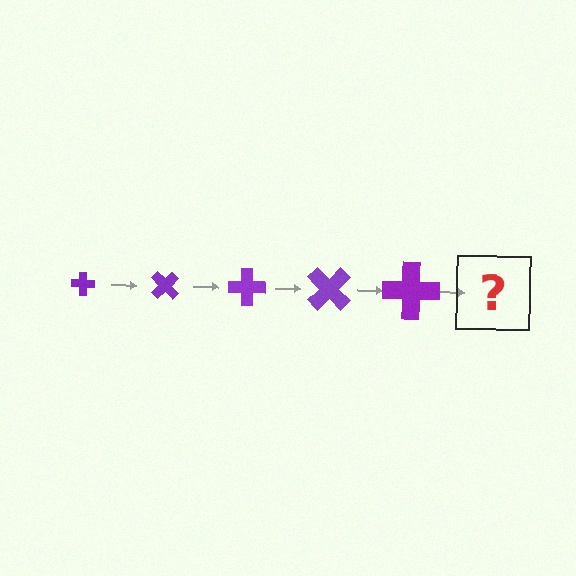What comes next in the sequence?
The next element should be a cross, larger than the previous one and rotated 225 degrees from the start.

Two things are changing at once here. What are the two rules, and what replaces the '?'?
The two rules are that the cross grows larger each step and it rotates 45 degrees each step. The '?' should be a cross, larger than the previous one and rotated 225 degrees from the start.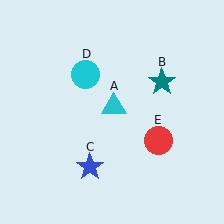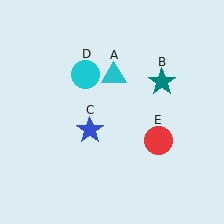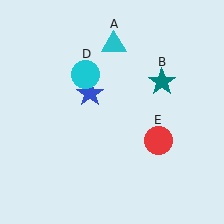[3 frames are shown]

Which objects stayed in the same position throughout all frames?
Teal star (object B) and cyan circle (object D) and red circle (object E) remained stationary.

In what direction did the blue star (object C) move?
The blue star (object C) moved up.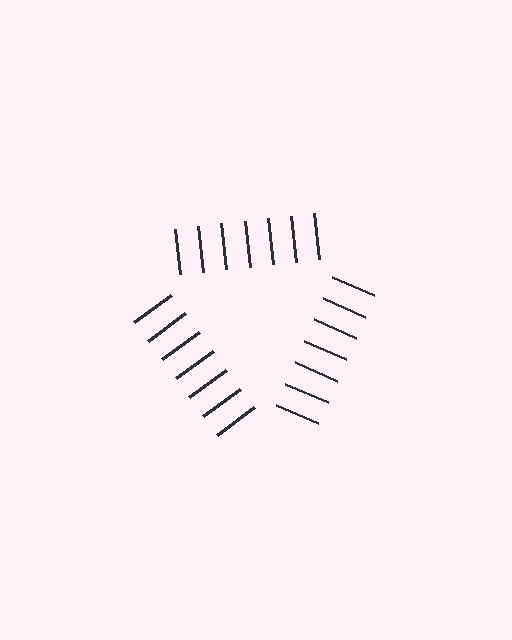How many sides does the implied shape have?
3 sides — the line-ends trace a triangle.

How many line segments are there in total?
21 — 7 along each of the 3 edges.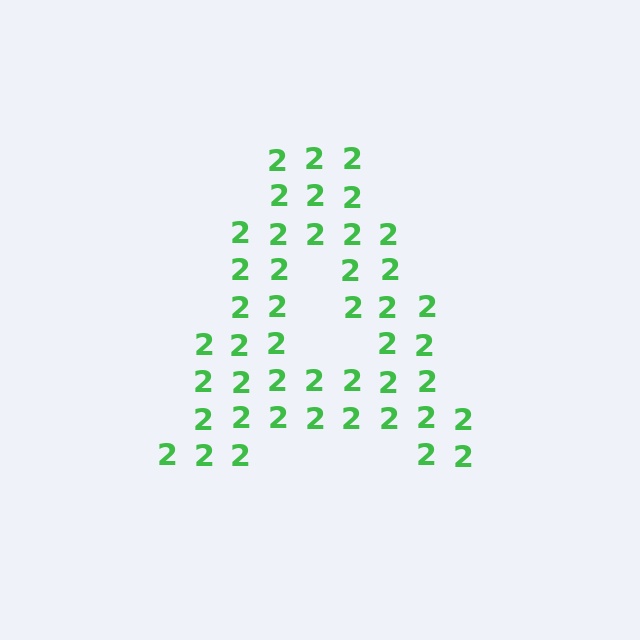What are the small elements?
The small elements are digit 2's.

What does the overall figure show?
The overall figure shows the letter A.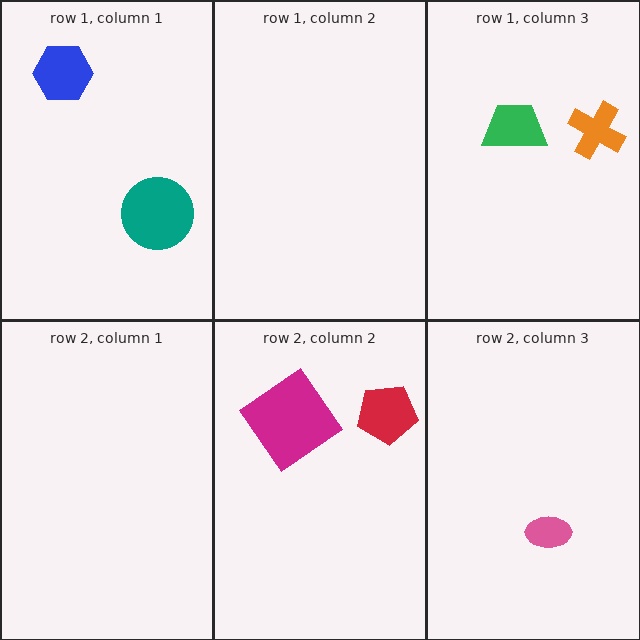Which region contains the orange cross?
The row 1, column 3 region.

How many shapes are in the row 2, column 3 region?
1.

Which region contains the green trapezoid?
The row 1, column 3 region.